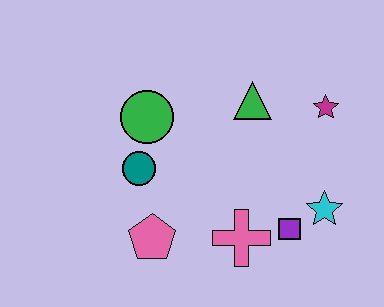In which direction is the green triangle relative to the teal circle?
The green triangle is to the right of the teal circle.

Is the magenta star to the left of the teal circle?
No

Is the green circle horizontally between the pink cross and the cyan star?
No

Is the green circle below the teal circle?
No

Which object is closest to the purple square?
The cyan star is closest to the purple square.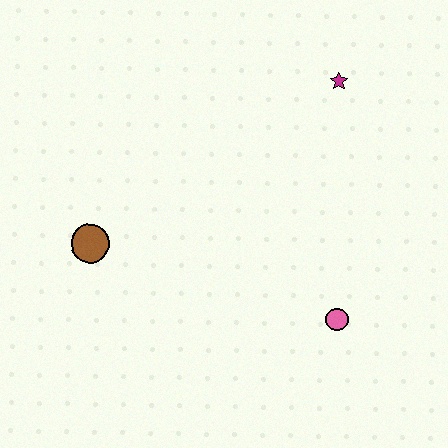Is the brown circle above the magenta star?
No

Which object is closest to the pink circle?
The magenta star is closest to the pink circle.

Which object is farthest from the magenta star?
The brown circle is farthest from the magenta star.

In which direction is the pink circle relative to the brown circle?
The pink circle is to the right of the brown circle.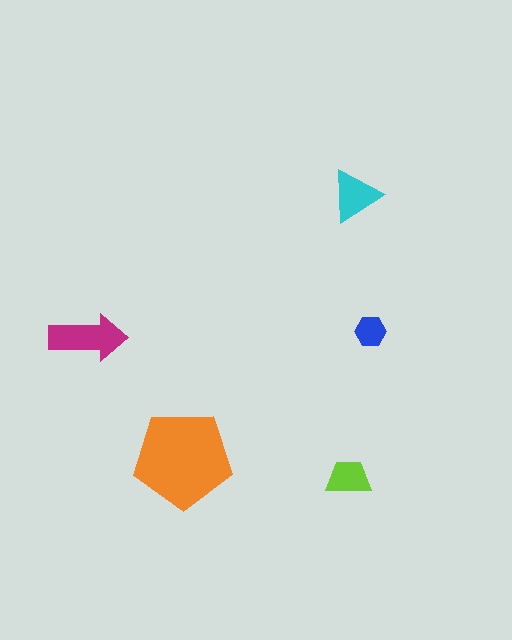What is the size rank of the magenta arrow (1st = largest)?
2nd.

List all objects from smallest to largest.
The blue hexagon, the lime trapezoid, the cyan triangle, the magenta arrow, the orange pentagon.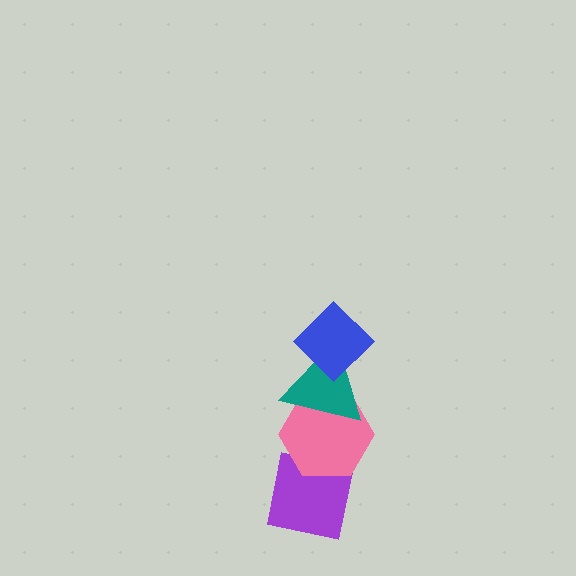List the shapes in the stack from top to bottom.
From top to bottom: the blue diamond, the teal triangle, the pink hexagon, the purple square.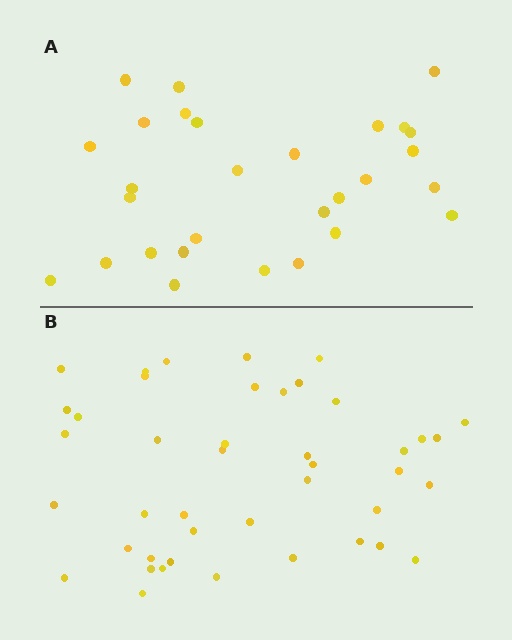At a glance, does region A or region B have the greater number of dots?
Region B (the bottom region) has more dots.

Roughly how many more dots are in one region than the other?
Region B has approximately 15 more dots than region A.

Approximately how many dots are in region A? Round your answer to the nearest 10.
About 30 dots. (The exact count is 29, which rounds to 30.)